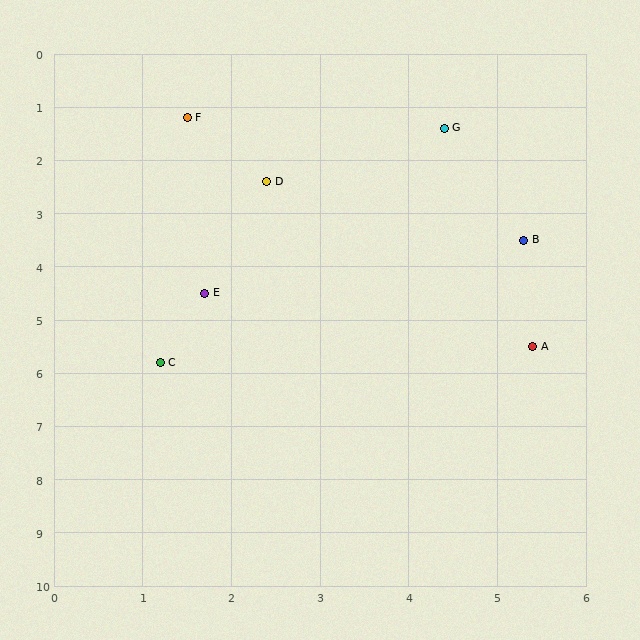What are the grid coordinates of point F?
Point F is at approximately (1.5, 1.2).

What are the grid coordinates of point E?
Point E is at approximately (1.7, 4.5).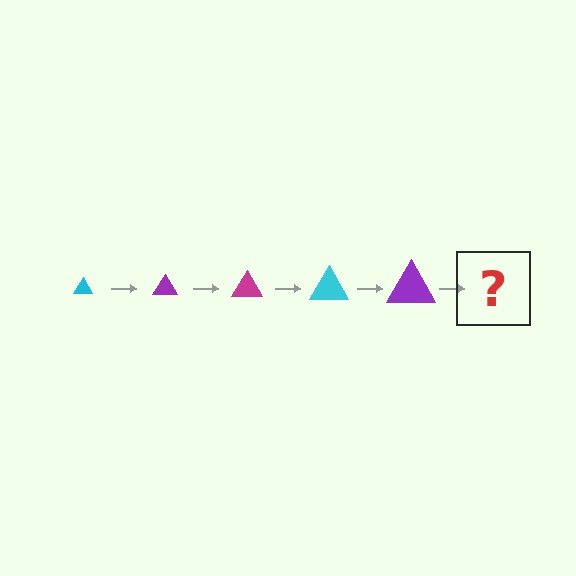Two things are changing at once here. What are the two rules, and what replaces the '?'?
The two rules are that the triangle grows larger each step and the color cycles through cyan, purple, and magenta. The '?' should be a magenta triangle, larger than the previous one.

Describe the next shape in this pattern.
It should be a magenta triangle, larger than the previous one.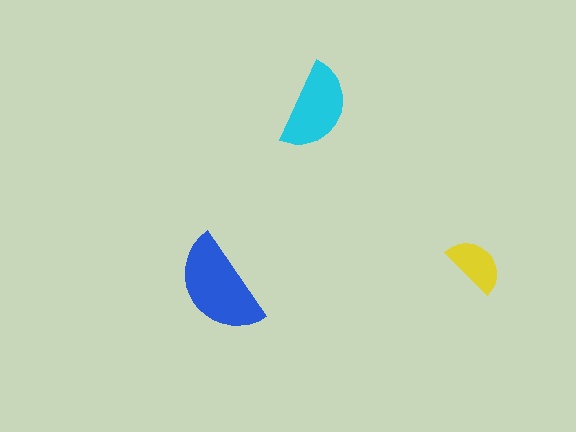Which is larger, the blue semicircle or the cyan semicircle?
The blue one.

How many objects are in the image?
There are 3 objects in the image.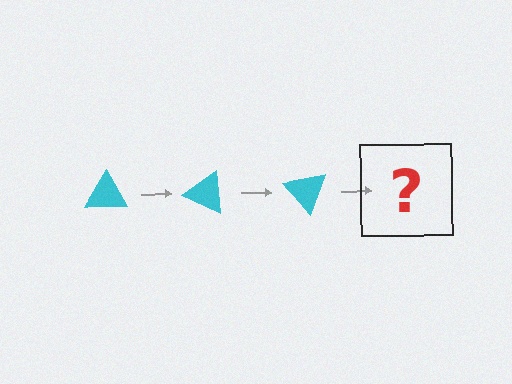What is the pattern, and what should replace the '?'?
The pattern is that the triangle rotates 25 degrees each step. The '?' should be a cyan triangle rotated 75 degrees.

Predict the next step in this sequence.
The next step is a cyan triangle rotated 75 degrees.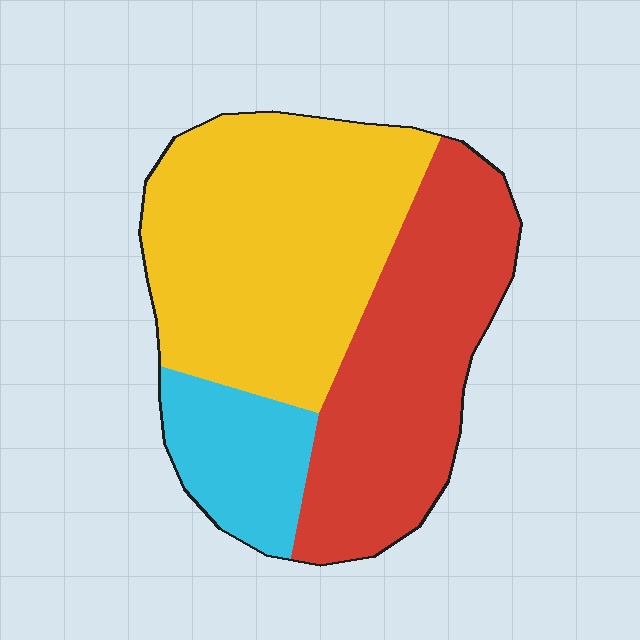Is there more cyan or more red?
Red.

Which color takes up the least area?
Cyan, at roughly 15%.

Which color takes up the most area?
Yellow, at roughly 45%.